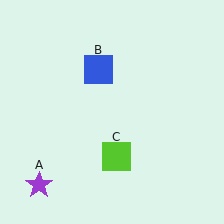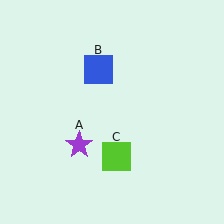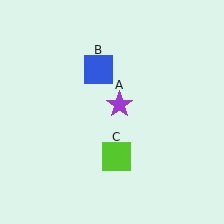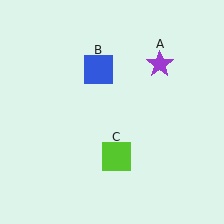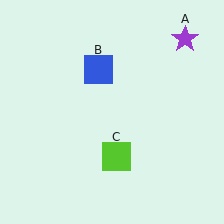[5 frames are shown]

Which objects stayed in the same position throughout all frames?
Blue square (object B) and lime square (object C) remained stationary.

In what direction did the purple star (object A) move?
The purple star (object A) moved up and to the right.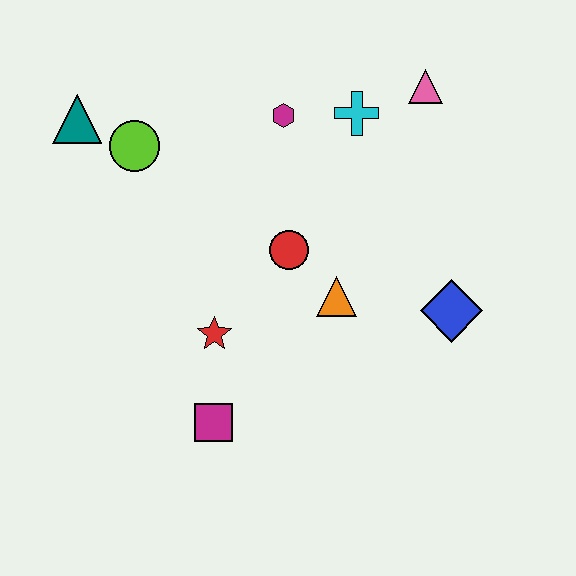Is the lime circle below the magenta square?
No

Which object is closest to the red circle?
The orange triangle is closest to the red circle.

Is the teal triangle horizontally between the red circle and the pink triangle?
No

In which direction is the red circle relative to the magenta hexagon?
The red circle is below the magenta hexagon.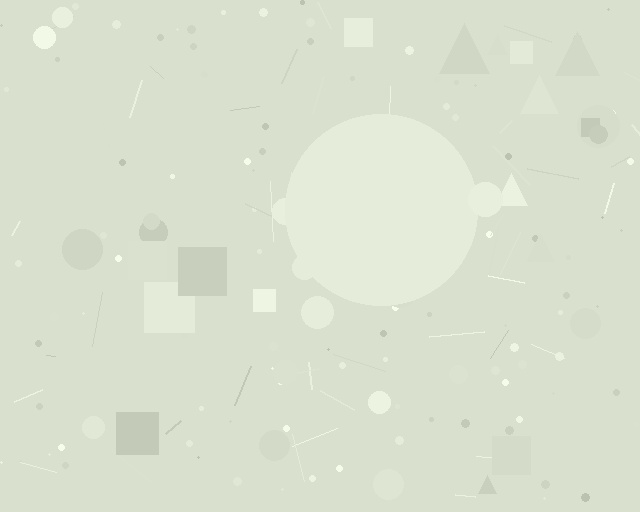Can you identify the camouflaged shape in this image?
The camouflaged shape is a circle.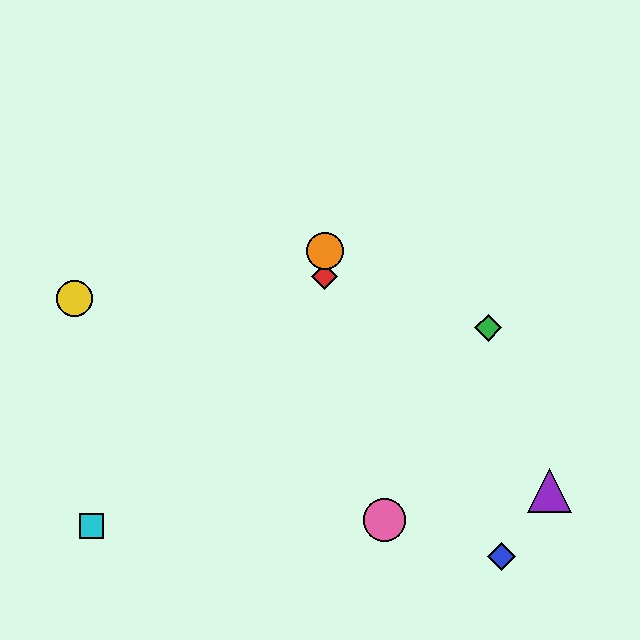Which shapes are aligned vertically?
The red diamond, the orange circle are aligned vertically.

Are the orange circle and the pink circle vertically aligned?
No, the orange circle is at x≈325 and the pink circle is at x≈385.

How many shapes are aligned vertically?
2 shapes (the red diamond, the orange circle) are aligned vertically.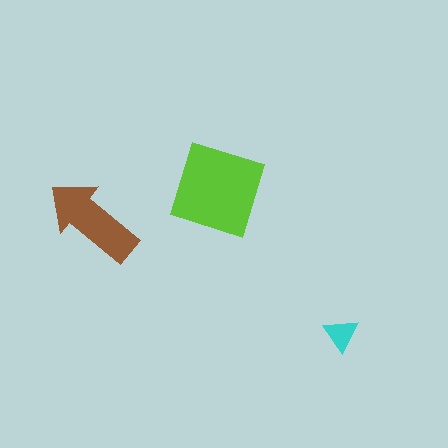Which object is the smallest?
The cyan triangle.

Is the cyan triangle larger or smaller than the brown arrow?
Smaller.